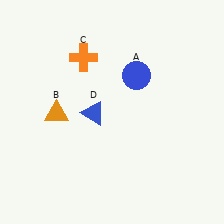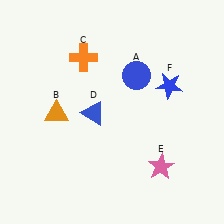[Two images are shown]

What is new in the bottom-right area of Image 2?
A pink star (E) was added in the bottom-right area of Image 2.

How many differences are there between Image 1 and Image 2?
There are 2 differences between the two images.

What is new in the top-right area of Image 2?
A blue star (F) was added in the top-right area of Image 2.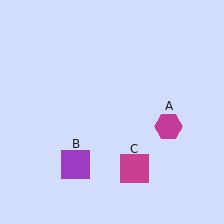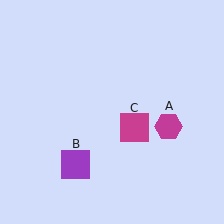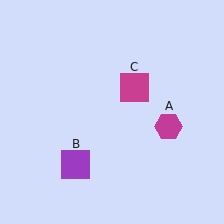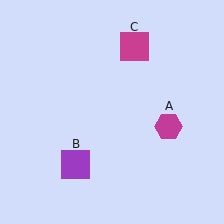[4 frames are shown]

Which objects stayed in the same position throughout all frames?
Magenta hexagon (object A) and purple square (object B) remained stationary.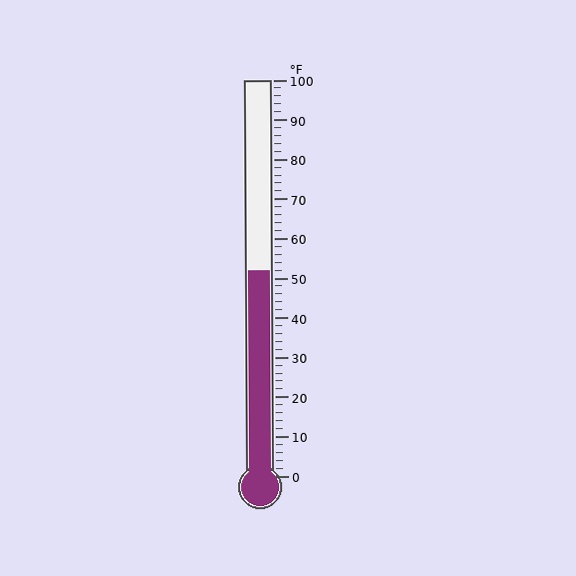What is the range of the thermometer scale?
The thermometer scale ranges from 0°F to 100°F.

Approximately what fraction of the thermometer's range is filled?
The thermometer is filled to approximately 50% of its range.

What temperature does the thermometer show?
The thermometer shows approximately 52°F.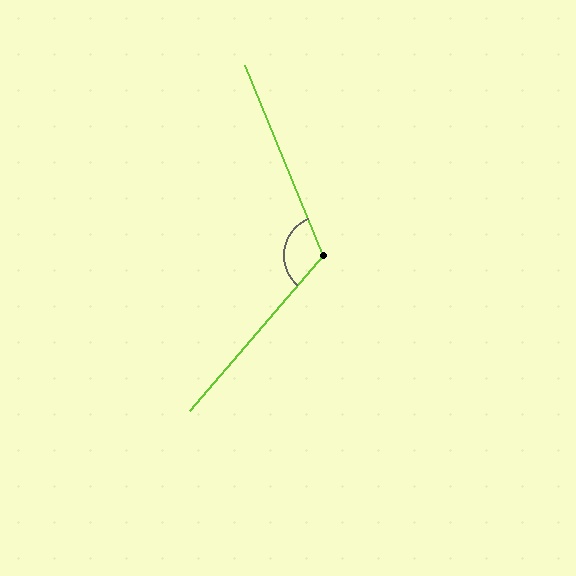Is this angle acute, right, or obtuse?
It is obtuse.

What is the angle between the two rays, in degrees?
Approximately 117 degrees.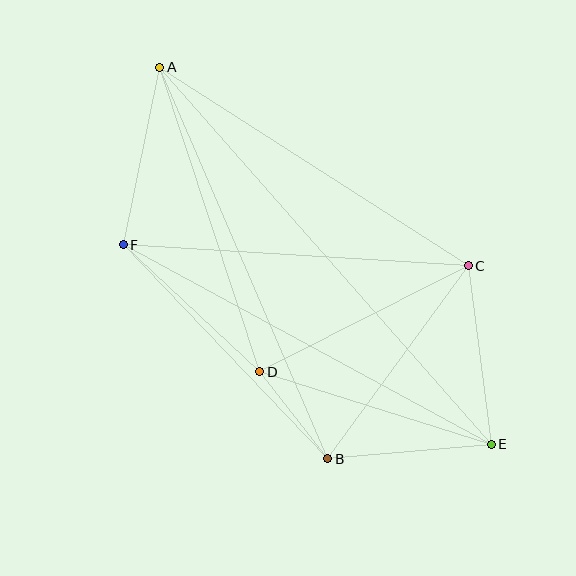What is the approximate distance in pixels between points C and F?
The distance between C and F is approximately 346 pixels.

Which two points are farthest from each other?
Points A and E are farthest from each other.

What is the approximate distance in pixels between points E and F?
The distance between E and F is approximately 419 pixels.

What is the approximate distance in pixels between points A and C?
The distance between A and C is approximately 367 pixels.